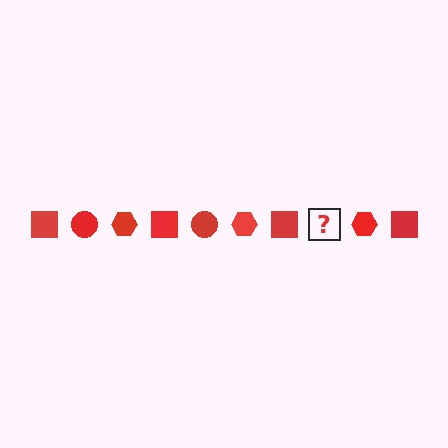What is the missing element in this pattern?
The missing element is a red circle.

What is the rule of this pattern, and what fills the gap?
The rule is that the pattern cycles through square, circle, hexagon shapes in red. The gap should be filled with a red circle.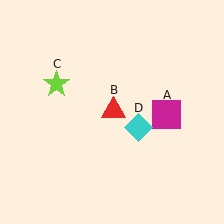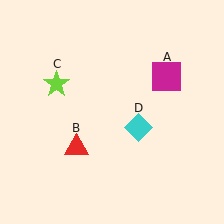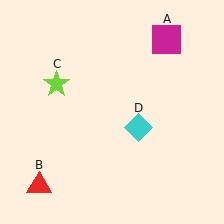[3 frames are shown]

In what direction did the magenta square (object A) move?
The magenta square (object A) moved up.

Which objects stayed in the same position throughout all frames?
Lime star (object C) and cyan diamond (object D) remained stationary.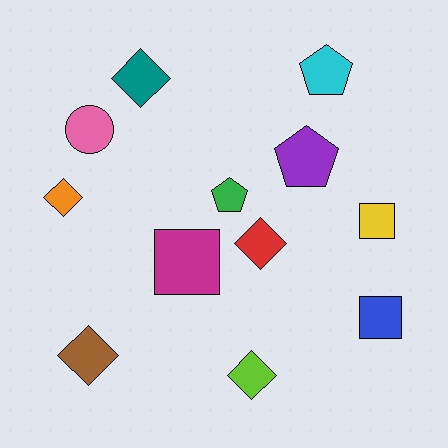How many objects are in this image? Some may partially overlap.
There are 12 objects.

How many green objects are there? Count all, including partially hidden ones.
There is 1 green object.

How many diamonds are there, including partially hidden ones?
There are 5 diamonds.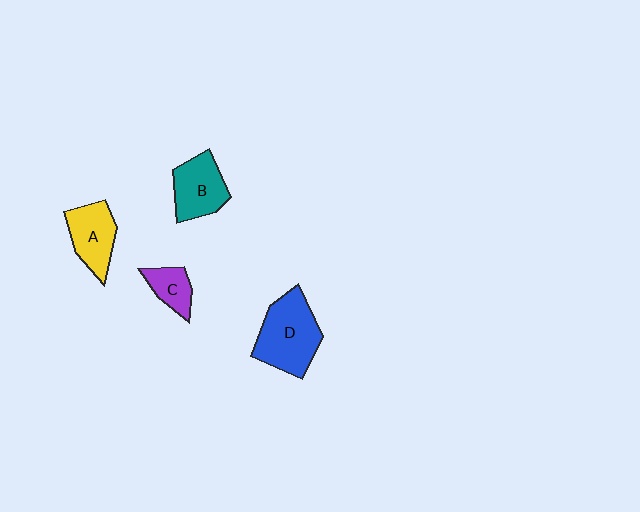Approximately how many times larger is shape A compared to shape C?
Approximately 1.6 times.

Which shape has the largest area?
Shape D (blue).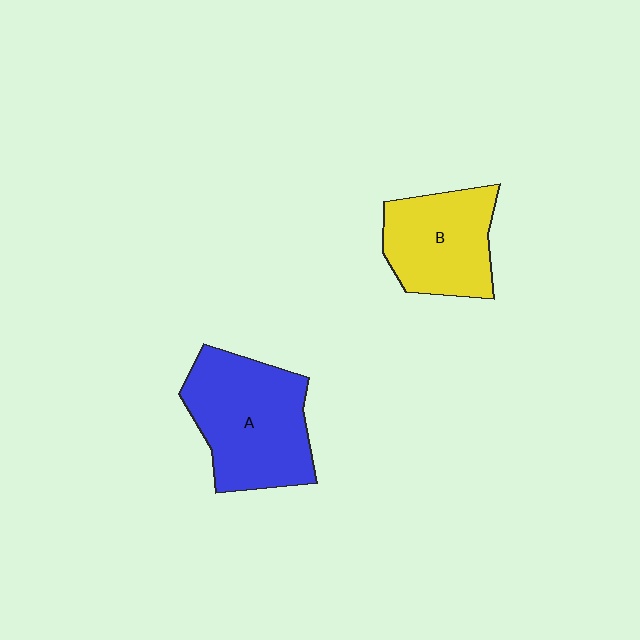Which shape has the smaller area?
Shape B (yellow).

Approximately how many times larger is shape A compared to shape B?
Approximately 1.3 times.